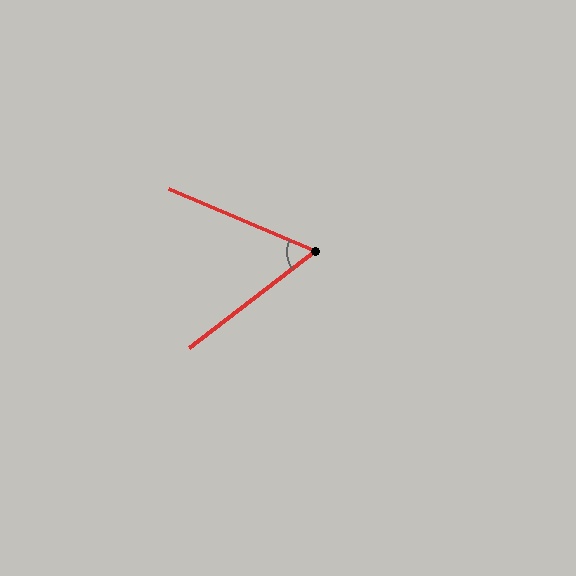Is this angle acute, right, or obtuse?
It is acute.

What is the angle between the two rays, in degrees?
Approximately 61 degrees.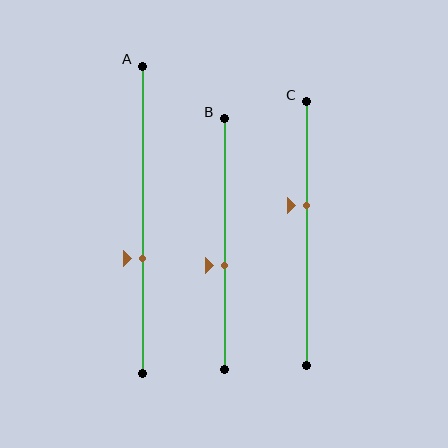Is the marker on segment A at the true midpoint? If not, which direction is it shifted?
No, the marker on segment A is shifted downward by about 12% of the segment length.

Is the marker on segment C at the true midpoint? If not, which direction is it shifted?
No, the marker on segment C is shifted upward by about 11% of the segment length.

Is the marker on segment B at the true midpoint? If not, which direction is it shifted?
No, the marker on segment B is shifted downward by about 8% of the segment length.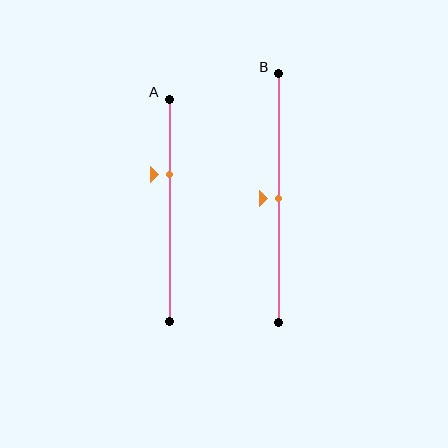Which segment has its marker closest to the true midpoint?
Segment B has its marker closest to the true midpoint.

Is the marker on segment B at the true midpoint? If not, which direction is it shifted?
Yes, the marker on segment B is at the true midpoint.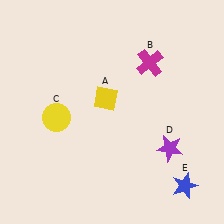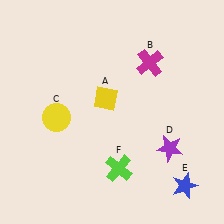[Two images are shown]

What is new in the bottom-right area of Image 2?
A lime cross (F) was added in the bottom-right area of Image 2.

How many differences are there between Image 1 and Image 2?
There is 1 difference between the two images.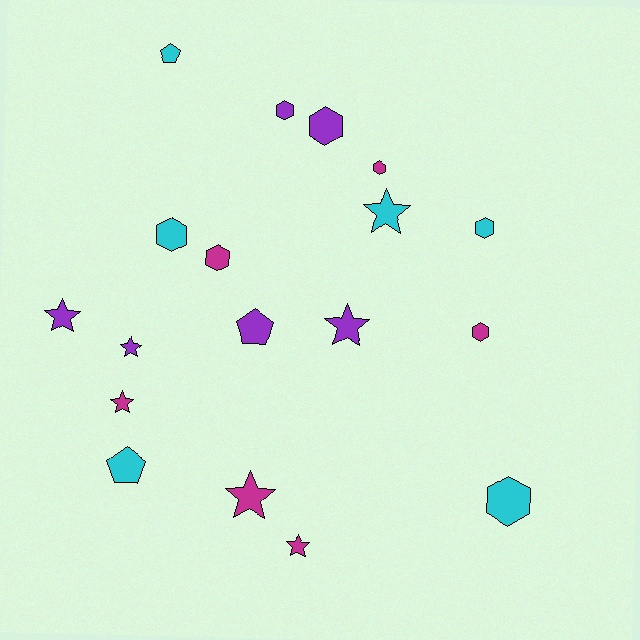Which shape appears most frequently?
Hexagon, with 8 objects.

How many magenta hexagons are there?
There are 3 magenta hexagons.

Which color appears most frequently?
Magenta, with 6 objects.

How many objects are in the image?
There are 18 objects.